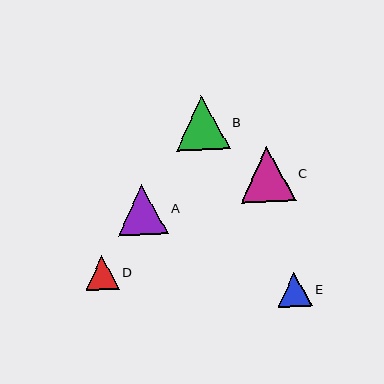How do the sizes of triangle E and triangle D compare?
Triangle E and triangle D are approximately the same size.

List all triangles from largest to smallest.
From largest to smallest: C, B, A, E, D.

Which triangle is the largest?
Triangle C is the largest with a size of approximately 56 pixels.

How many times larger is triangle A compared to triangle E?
Triangle A is approximately 1.5 times the size of triangle E.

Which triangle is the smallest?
Triangle D is the smallest with a size of approximately 34 pixels.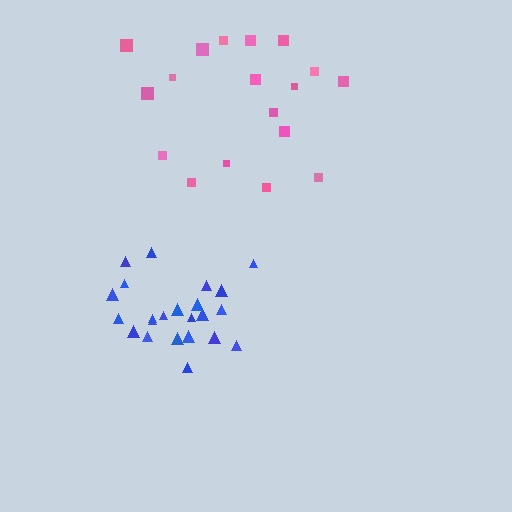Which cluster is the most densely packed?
Blue.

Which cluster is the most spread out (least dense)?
Pink.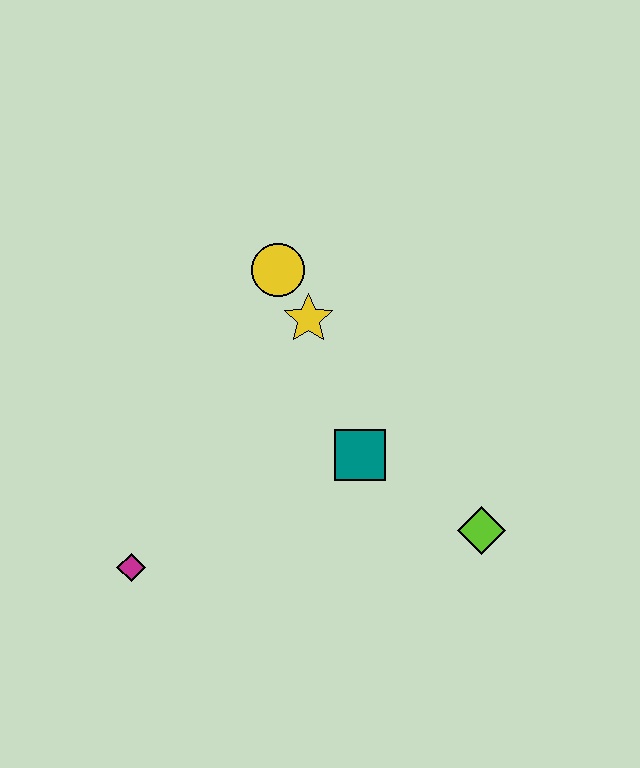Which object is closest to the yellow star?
The yellow circle is closest to the yellow star.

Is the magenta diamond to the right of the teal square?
No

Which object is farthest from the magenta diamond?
The lime diamond is farthest from the magenta diamond.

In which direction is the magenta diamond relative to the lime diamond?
The magenta diamond is to the left of the lime diamond.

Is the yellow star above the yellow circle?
No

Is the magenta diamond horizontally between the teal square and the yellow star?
No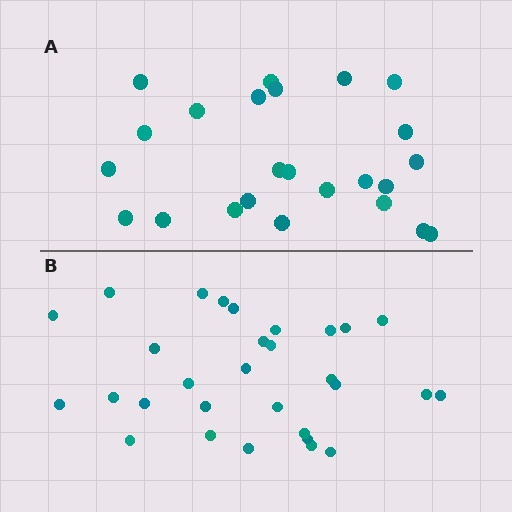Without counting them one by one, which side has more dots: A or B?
Region B (the bottom region) has more dots.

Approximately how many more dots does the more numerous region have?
Region B has about 6 more dots than region A.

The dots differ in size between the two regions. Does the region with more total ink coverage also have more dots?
No. Region A has more total ink coverage because its dots are larger, but region B actually contains more individual dots. Total area can be misleading — the number of items is what matters here.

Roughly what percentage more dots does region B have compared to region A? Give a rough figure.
About 25% more.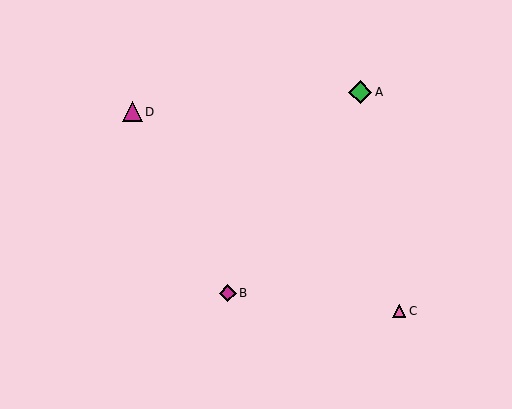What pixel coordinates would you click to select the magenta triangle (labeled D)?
Click at (132, 112) to select the magenta triangle D.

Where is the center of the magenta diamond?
The center of the magenta diamond is at (228, 293).